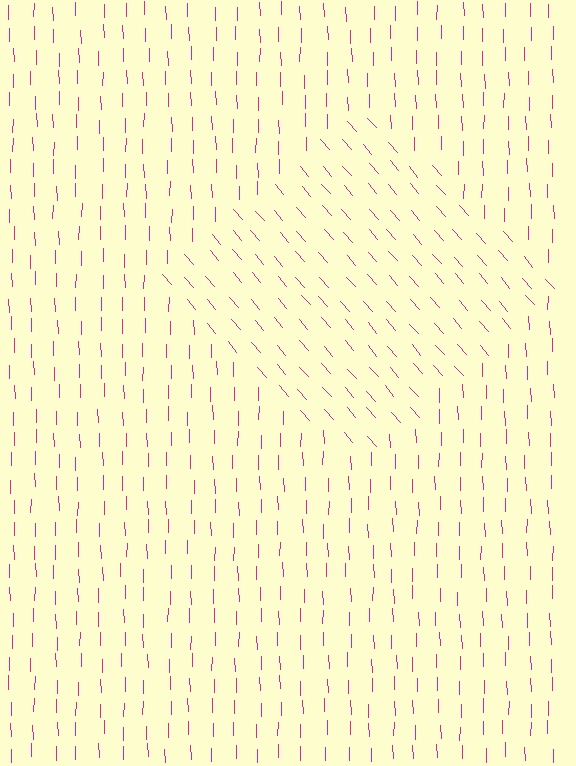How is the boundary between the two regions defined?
The boundary is defined purely by a change in line orientation (approximately 40 degrees difference). All lines are the same color and thickness.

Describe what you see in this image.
The image is filled with small magenta line segments. A diamond region in the image has lines oriented differently from the surrounding lines, creating a visible texture boundary.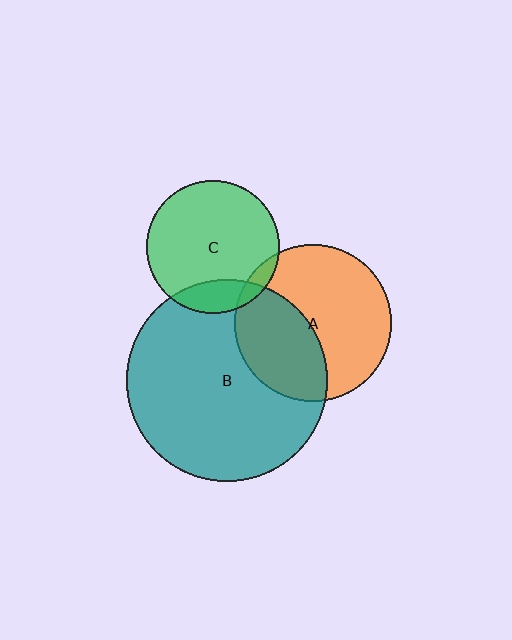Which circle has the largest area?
Circle B (teal).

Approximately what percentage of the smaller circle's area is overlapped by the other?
Approximately 15%.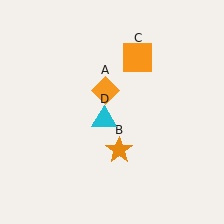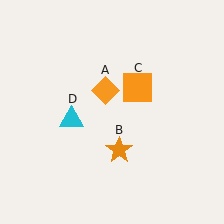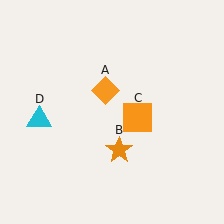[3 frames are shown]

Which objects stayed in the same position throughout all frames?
Orange diamond (object A) and orange star (object B) remained stationary.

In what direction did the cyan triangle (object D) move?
The cyan triangle (object D) moved left.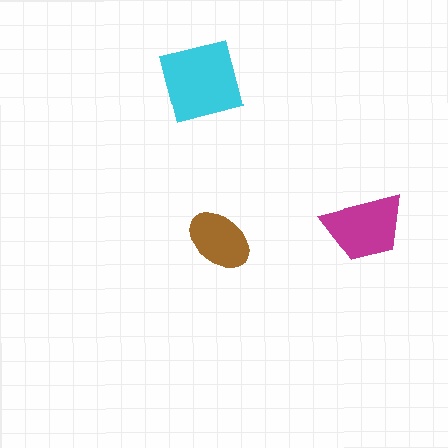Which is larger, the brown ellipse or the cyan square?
The cyan square.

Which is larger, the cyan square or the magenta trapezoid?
The cyan square.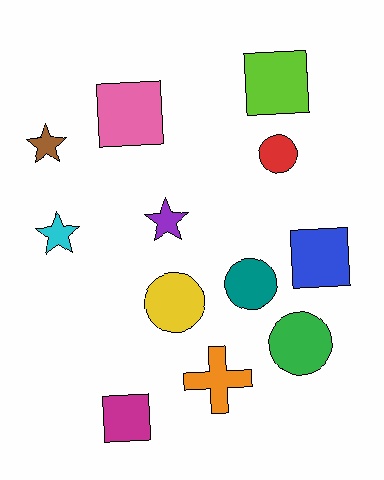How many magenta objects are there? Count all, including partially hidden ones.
There is 1 magenta object.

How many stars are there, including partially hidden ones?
There are 3 stars.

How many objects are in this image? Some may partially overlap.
There are 12 objects.